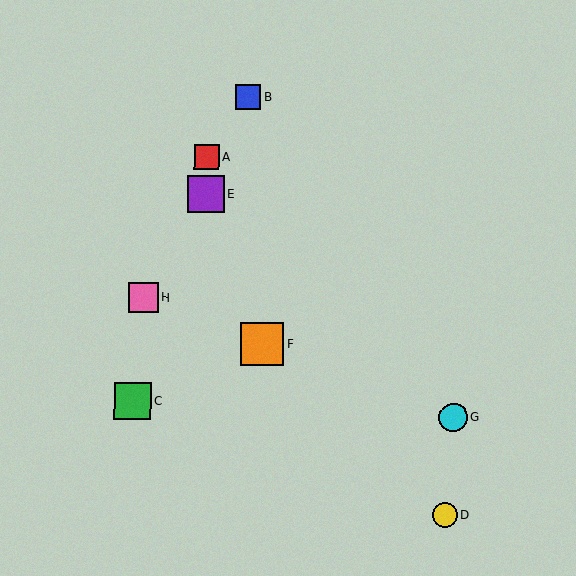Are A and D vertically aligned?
No, A is at x≈206 and D is at x≈445.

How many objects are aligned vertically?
2 objects (A, E) are aligned vertically.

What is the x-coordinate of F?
Object F is at x≈262.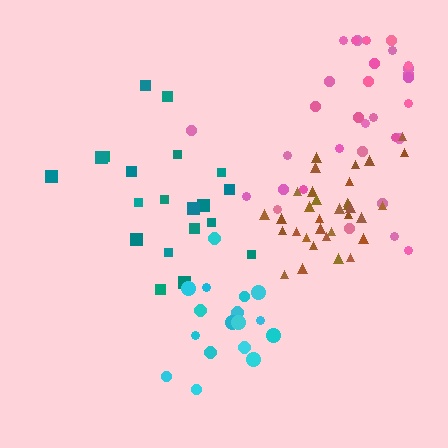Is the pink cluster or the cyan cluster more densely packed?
Cyan.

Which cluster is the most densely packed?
Brown.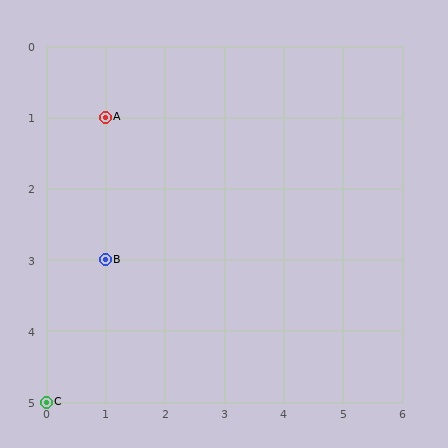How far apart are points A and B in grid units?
Points A and B are 2 rows apart.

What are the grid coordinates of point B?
Point B is at grid coordinates (1, 3).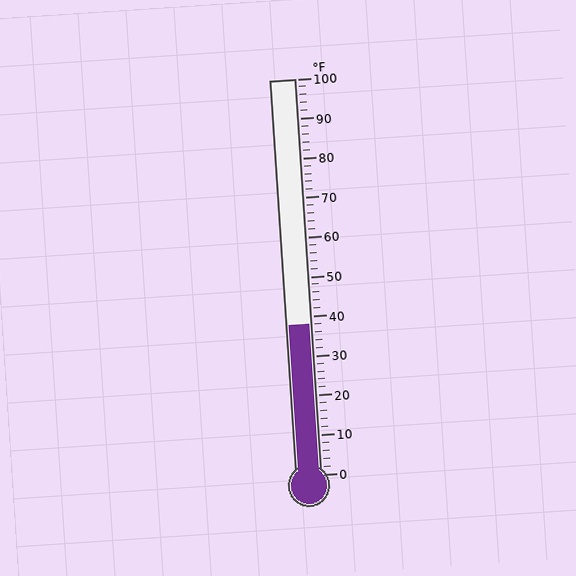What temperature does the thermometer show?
The thermometer shows approximately 38°F.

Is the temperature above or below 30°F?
The temperature is above 30°F.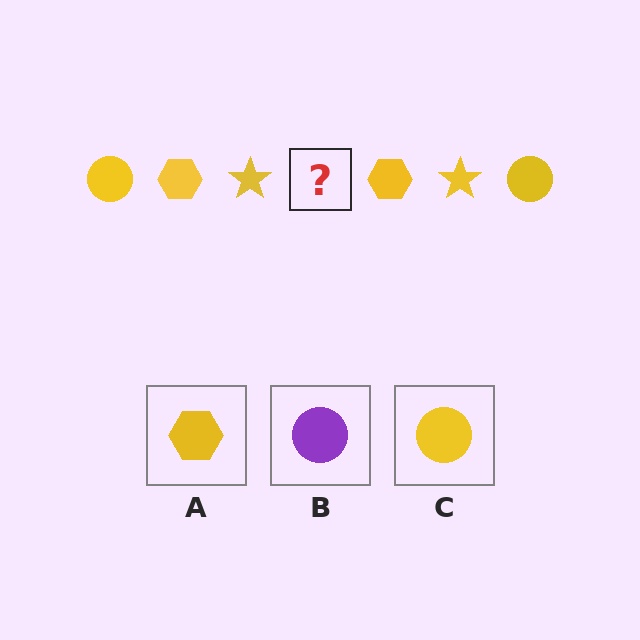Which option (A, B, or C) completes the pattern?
C.